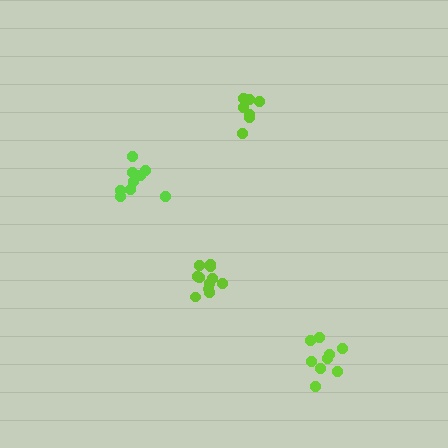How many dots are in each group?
Group 1: 10 dots, Group 2: 7 dots, Group 3: 11 dots, Group 4: 9 dots (37 total).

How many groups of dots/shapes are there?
There are 4 groups.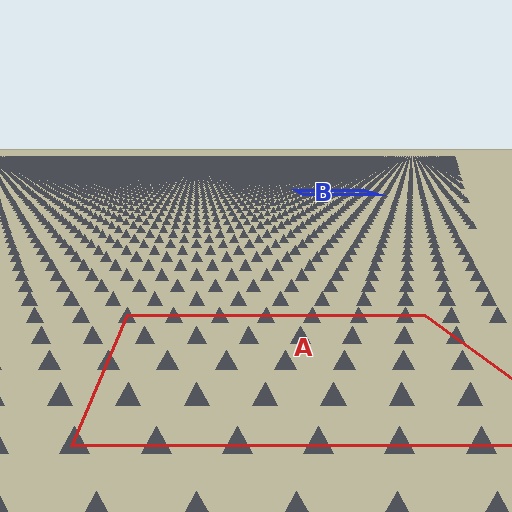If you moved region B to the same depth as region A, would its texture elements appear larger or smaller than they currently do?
They would appear larger. At a closer depth, the same texture elements are projected at a bigger on-screen size.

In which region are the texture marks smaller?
The texture marks are smaller in region B, because it is farther away.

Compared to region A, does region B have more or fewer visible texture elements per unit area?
Region B has more texture elements per unit area — they are packed more densely because it is farther away.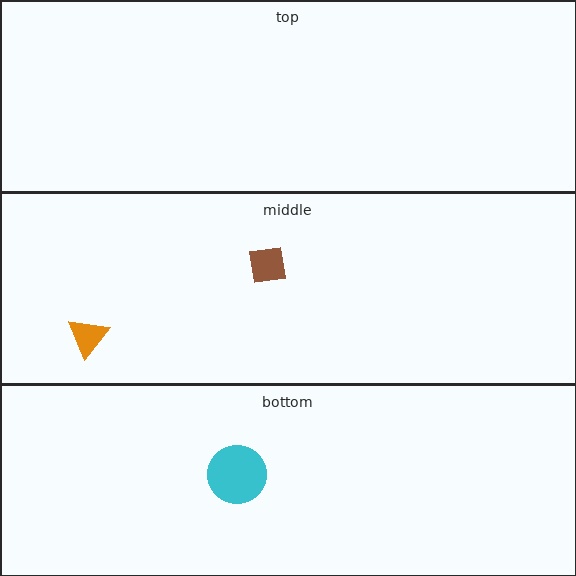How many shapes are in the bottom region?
1.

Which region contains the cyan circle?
The bottom region.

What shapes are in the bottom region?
The cyan circle.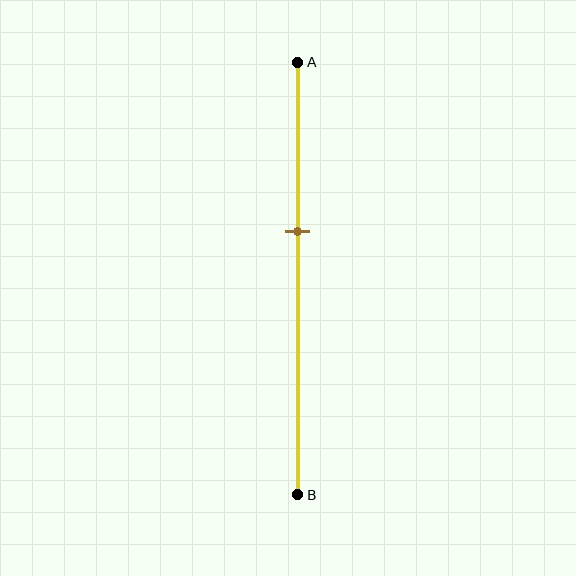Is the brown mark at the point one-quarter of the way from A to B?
No, the mark is at about 40% from A, not at the 25% one-quarter point.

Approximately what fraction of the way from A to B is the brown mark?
The brown mark is approximately 40% of the way from A to B.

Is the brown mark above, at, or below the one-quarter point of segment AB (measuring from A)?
The brown mark is below the one-quarter point of segment AB.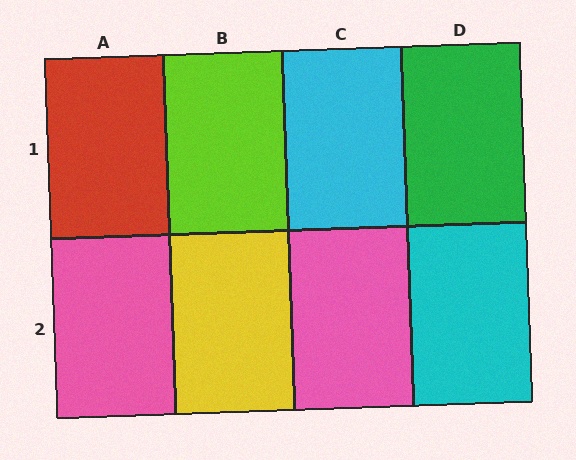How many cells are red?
1 cell is red.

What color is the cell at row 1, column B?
Lime.